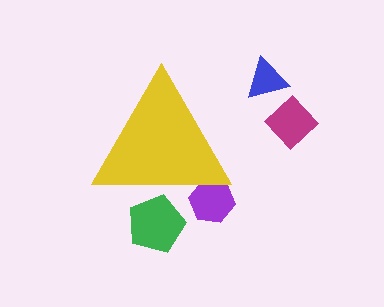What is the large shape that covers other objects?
A yellow triangle.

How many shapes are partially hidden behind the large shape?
2 shapes are partially hidden.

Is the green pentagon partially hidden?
Yes, the green pentagon is partially hidden behind the yellow triangle.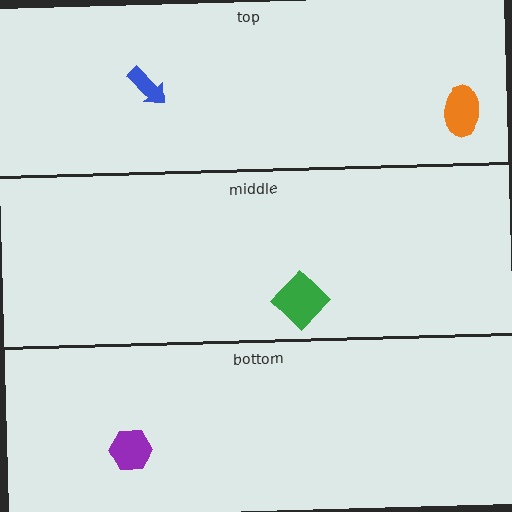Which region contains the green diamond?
The middle region.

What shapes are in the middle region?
The green diamond.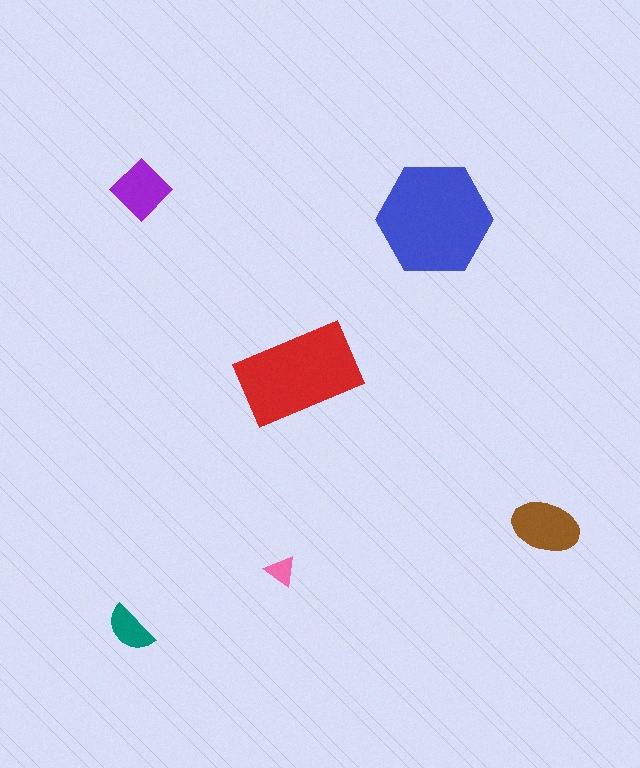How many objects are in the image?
There are 6 objects in the image.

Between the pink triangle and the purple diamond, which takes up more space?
The purple diamond.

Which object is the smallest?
The pink triangle.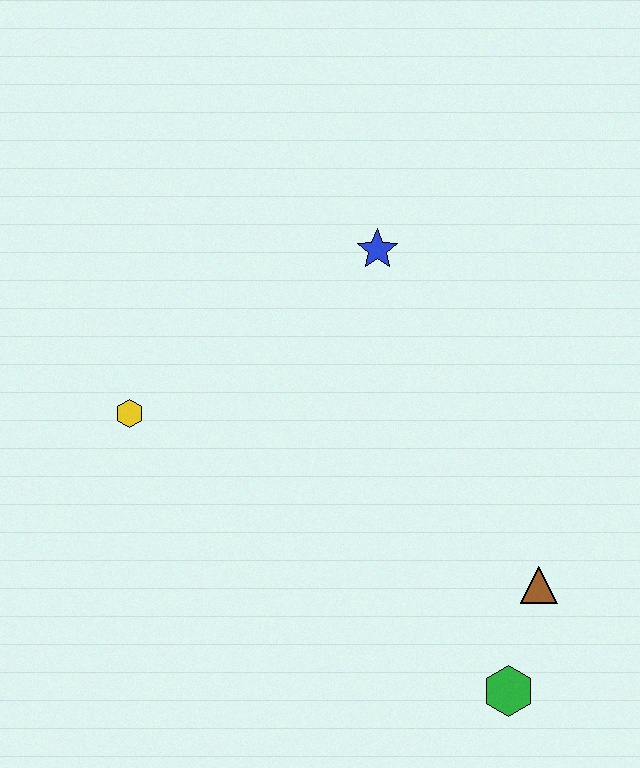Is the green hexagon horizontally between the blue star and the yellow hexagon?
No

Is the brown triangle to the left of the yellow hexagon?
No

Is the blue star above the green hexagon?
Yes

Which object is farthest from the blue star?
The green hexagon is farthest from the blue star.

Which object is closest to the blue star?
The yellow hexagon is closest to the blue star.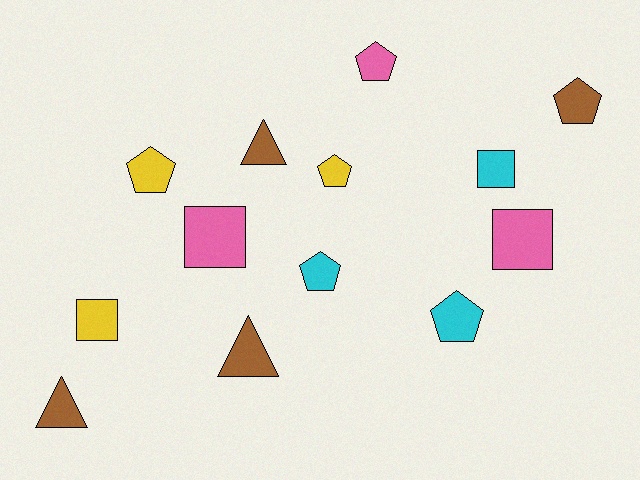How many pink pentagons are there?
There is 1 pink pentagon.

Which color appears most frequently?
Brown, with 4 objects.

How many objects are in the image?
There are 13 objects.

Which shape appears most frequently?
Pentagon, with 6 objects.